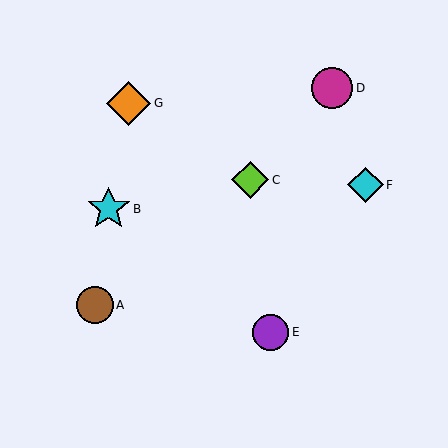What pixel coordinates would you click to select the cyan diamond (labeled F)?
Click at (365, 185) to select the cyan diamond F.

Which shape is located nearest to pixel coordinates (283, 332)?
The purple circle (labeled E) at (270, 332) is nearest to that location.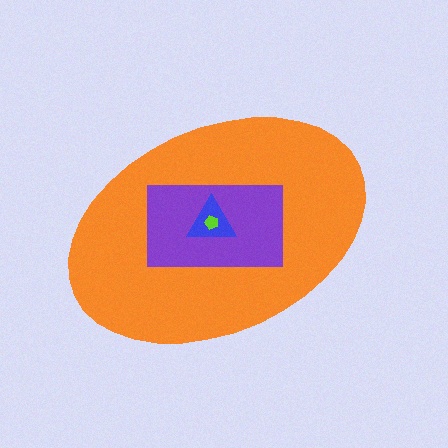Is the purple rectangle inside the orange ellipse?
Yes.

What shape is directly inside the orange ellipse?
The purple rectangle.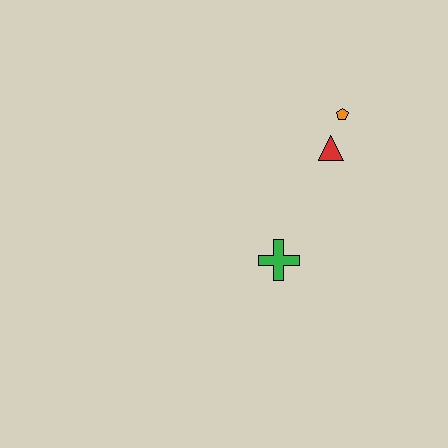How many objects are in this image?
There are 3 objects.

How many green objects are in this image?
There is 1 green object.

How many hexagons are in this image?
There are no hexagons.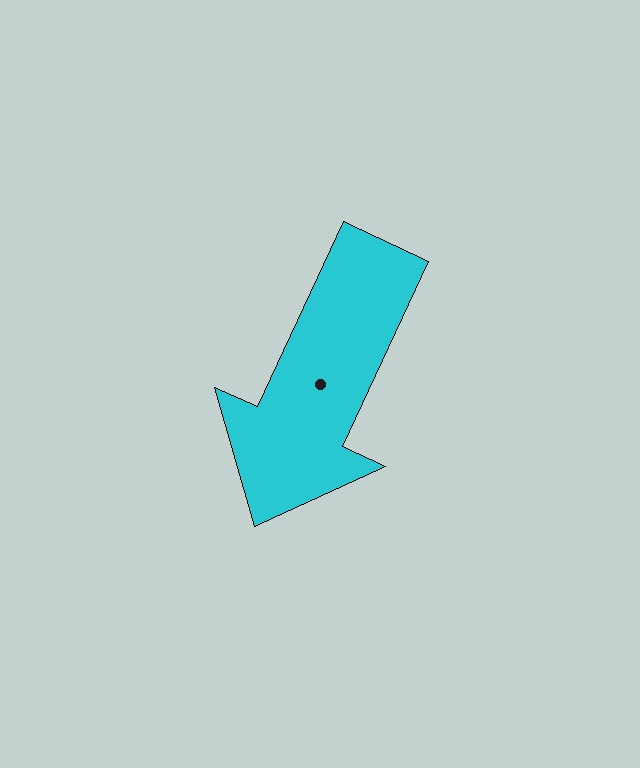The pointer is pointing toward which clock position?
Roughly 7 o'clock.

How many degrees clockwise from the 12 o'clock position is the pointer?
Approximately 205 degrees.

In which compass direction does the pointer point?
Southwest.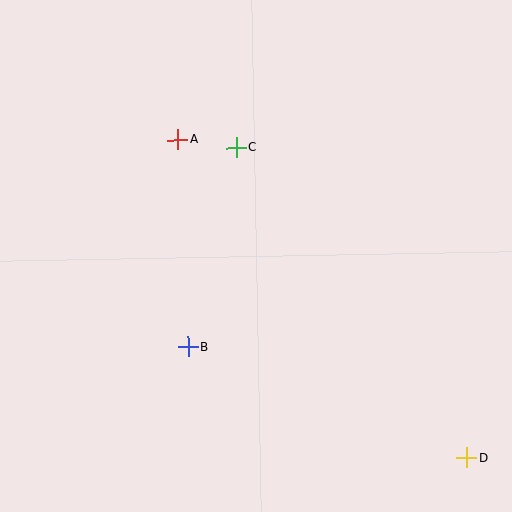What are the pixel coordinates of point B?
Point B is at (188, 347).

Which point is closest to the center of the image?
Point C at (236, 148) is closest to the center.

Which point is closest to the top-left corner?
Point A is closest to the top-left corner.